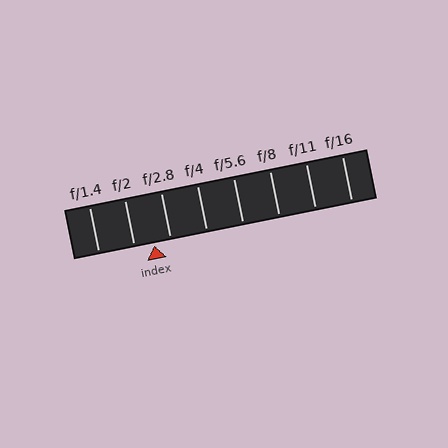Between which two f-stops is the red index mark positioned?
The index mark is between f/2 and f/2.8.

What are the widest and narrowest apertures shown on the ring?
The widest aperture shown is f/1.4 and the narrowest is f/16.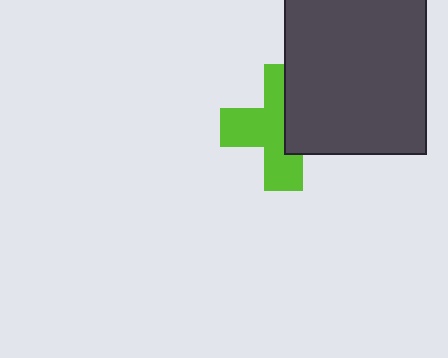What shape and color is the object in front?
The object in front is a dark gray rectangle.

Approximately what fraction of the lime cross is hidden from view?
Roughly 42% of the lime cross is hidden behind the dark gray rectangle.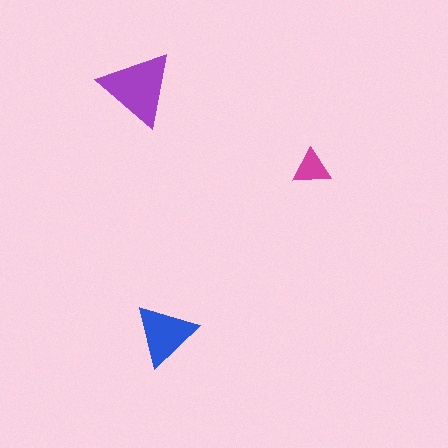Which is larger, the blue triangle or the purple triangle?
The purple one.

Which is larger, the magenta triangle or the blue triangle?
The blue one.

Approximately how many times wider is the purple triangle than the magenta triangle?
About 2 times wider.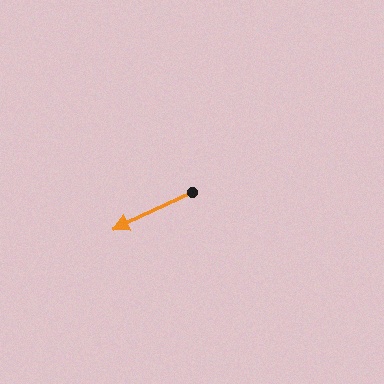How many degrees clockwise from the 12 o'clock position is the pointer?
Approximately 245 degrees.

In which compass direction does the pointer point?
Southwest.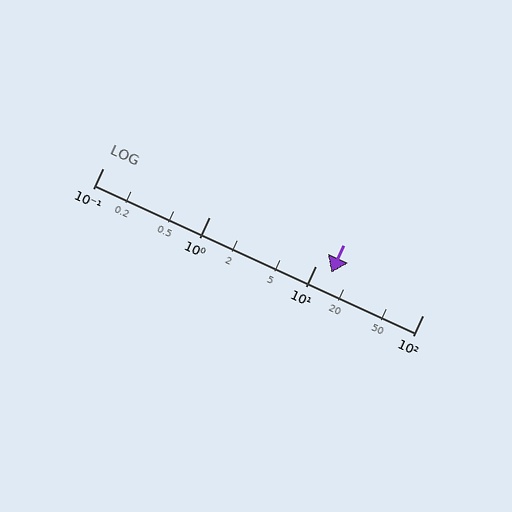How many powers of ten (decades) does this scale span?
The scale spans 3 decades, from 0.1 to 100.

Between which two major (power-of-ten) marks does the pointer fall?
The pointer is between 10 and 100.